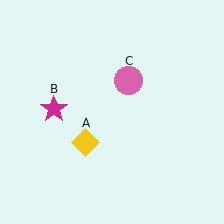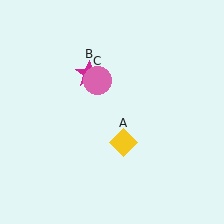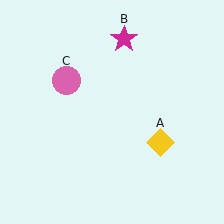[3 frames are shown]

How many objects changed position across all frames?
3 objects changed position: yellow diamond (object A), magenta star (object B), pink circle (object C).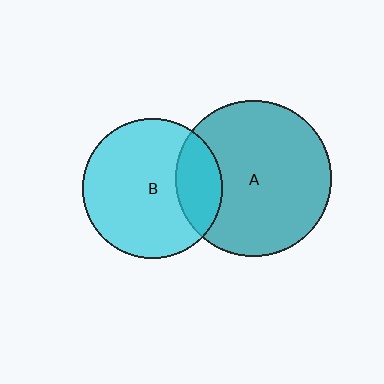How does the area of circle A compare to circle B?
Approximately 1.2 times.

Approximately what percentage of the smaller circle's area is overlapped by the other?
Approximately 20%.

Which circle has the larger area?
Circle A (teal).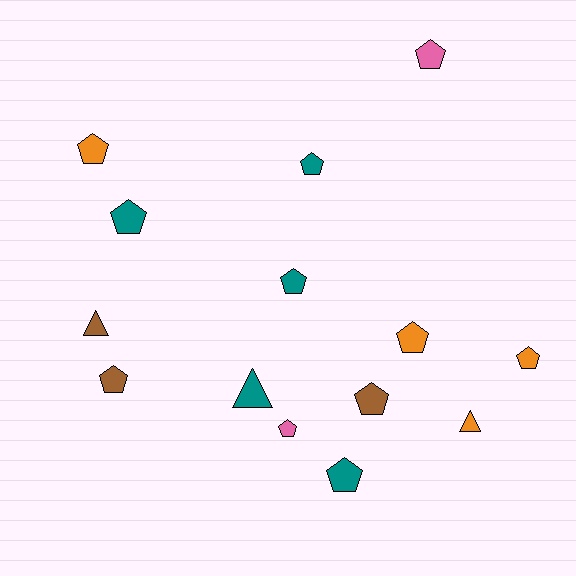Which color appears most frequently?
Teal, with 5 objects.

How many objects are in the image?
There are 14 objects.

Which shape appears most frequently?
Pentagon, with 11 objects.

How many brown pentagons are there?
There are 2 brown pentagons.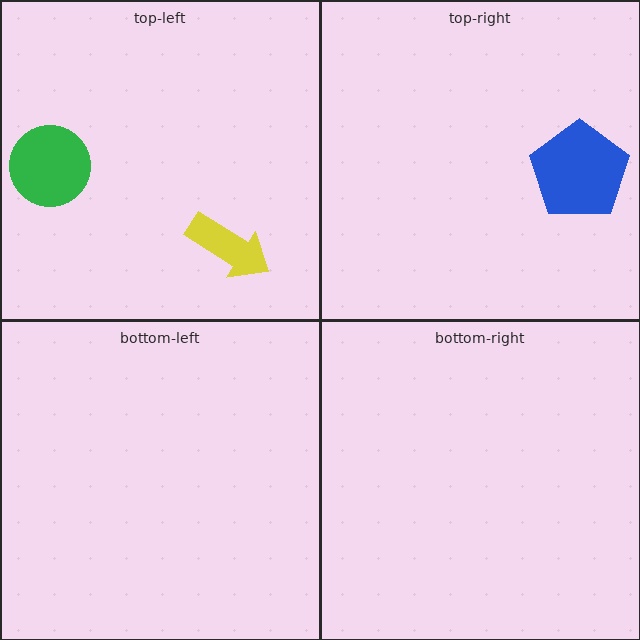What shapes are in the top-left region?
The yellow arrow, the green circle.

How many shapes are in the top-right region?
1.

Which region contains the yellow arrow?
The top-left region.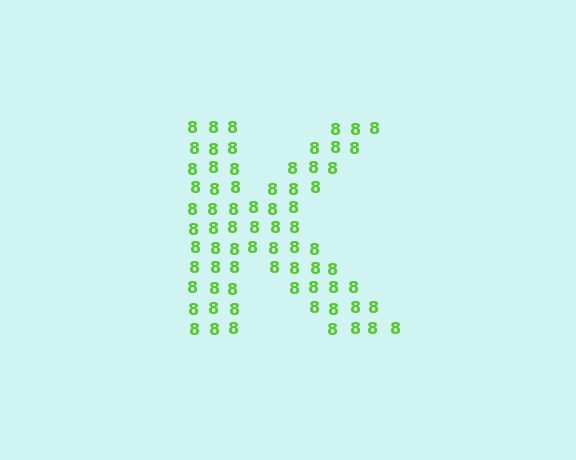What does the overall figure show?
The overall figure shows the letter K.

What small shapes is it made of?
It is made of small digit 8's.